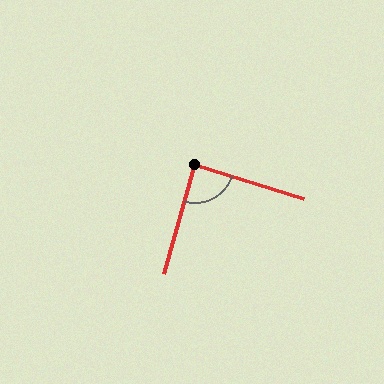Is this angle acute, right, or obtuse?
It is approximately a right angle.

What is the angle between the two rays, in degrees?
Approximately 88 degrees.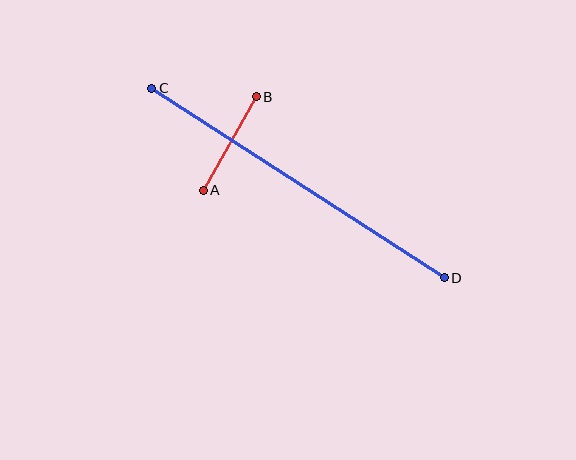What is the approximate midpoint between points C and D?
The midpoint is at approximately (298, 183) pixels.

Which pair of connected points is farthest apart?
Points C and D are farthest apart.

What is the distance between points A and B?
The distance is approximately 108 pixels.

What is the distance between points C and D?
The distance is approximately 348 pixels.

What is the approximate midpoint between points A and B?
The midpoint is at approximately (230, 143) pixels.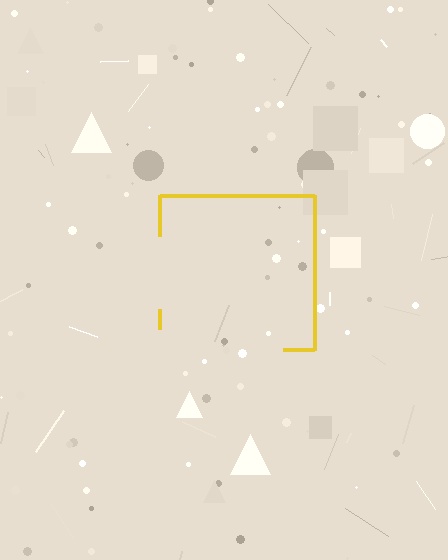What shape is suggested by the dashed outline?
The dashed outline suggests a square.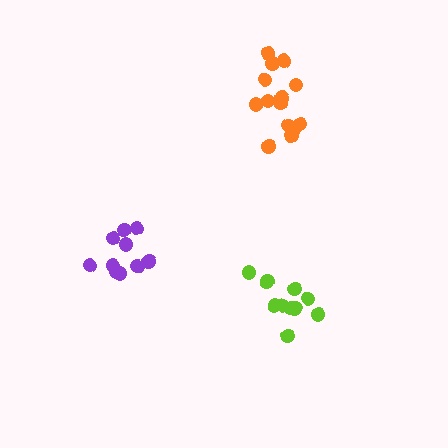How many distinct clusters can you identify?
There are 3 distinct clusters.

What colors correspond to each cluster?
The clusters are colored: lime, orange, purple.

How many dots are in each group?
Group 1: 10 dots, Group 2: 14 dots, Group 3: 10 dots (34 total).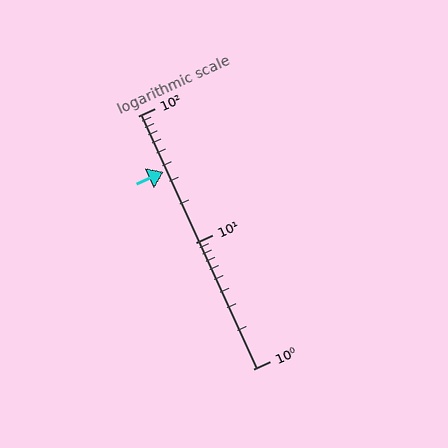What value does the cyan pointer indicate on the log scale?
The pointer indicates approximately 36.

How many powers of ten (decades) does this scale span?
The scale spans 2 decades, from 1 to 100.